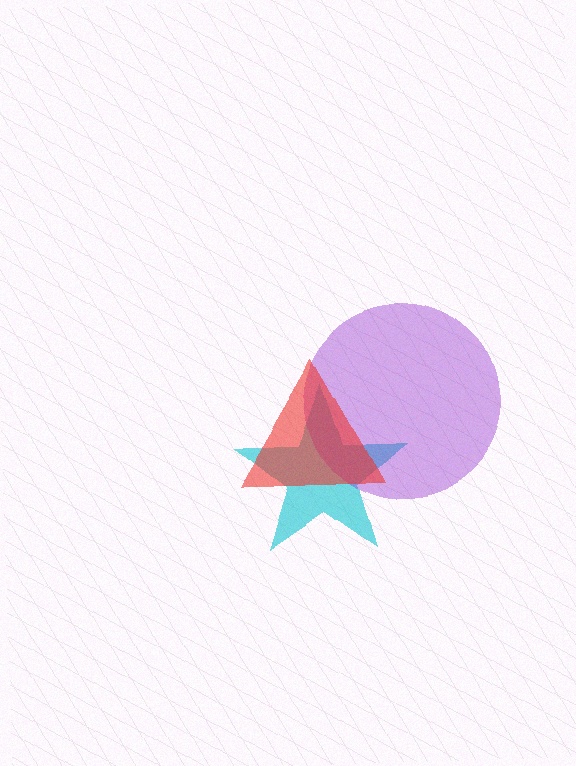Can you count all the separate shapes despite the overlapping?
Yes, there are 3 separate shapes.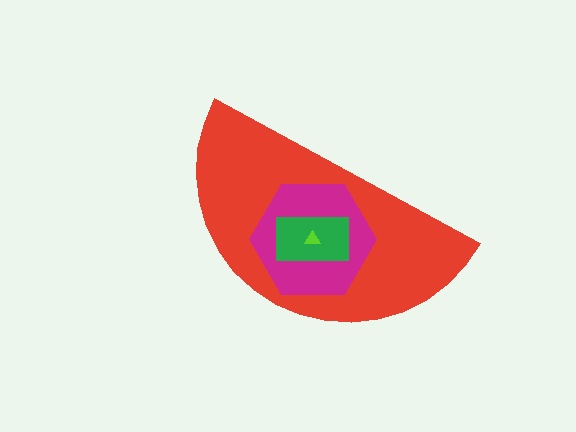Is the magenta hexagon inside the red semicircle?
Yes.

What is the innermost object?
The lime triangle.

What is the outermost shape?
The red semicircle.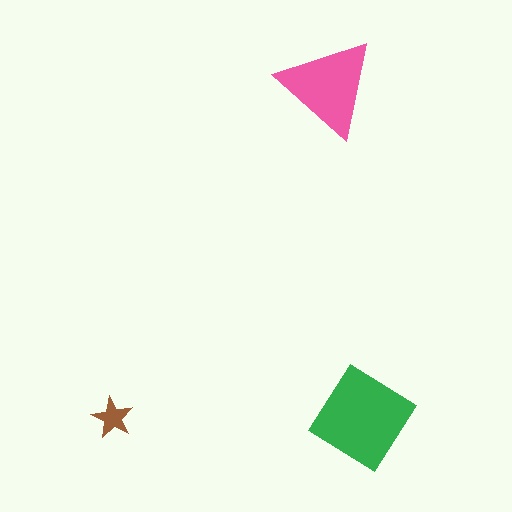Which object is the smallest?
The brown star.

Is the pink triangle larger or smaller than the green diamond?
Smaller.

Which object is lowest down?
The green diamond is bottommost.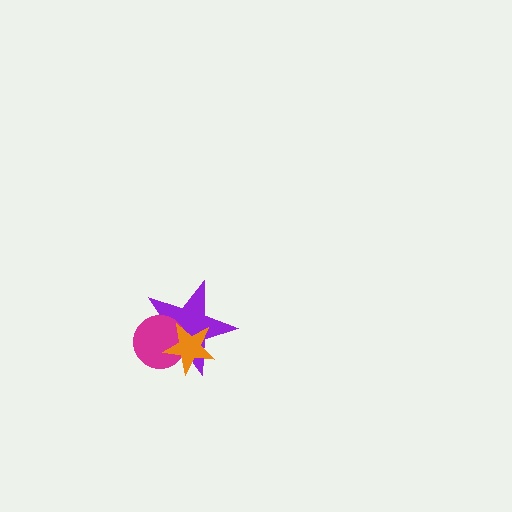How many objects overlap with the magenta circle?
2 objects overlap with the magenta circle.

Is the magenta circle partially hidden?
Yes, it is partially covered by another shape.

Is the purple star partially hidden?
Yes, it is partially covered by another shape.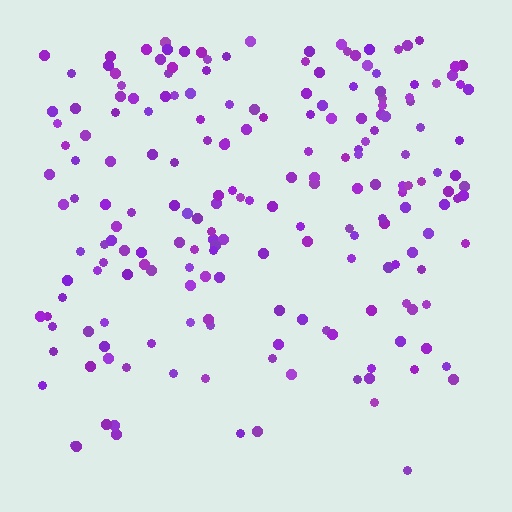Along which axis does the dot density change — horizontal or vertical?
Vertical.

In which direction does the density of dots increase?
From bottom to top, with the top side densest.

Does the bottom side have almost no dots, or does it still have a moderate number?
Still a moderate number, just noticeably fewer than the top.